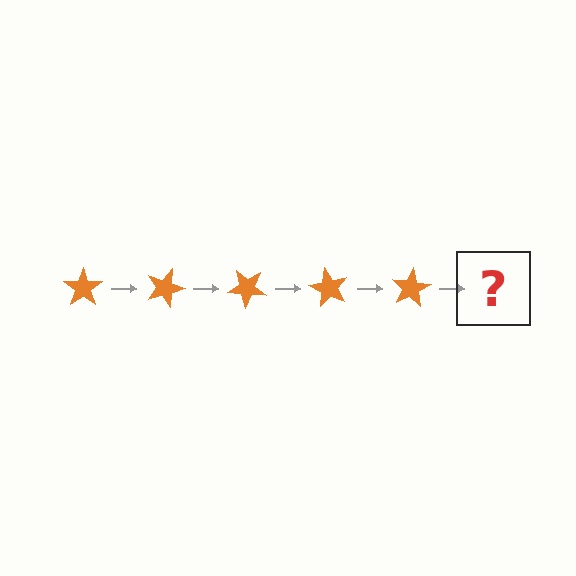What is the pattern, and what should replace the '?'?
The pattern is that the star rotates 20 degrees each step. The '?' should be an orange star rotated 100 degrees.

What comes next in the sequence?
The next element should be an orange star rotated 100 degrees.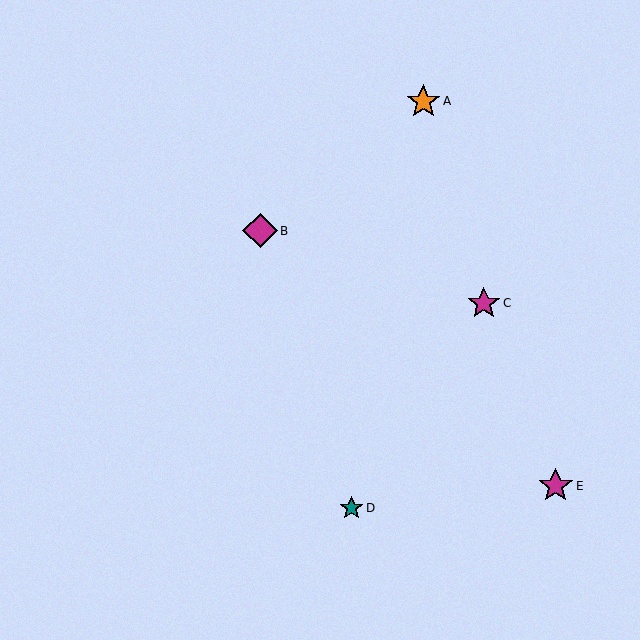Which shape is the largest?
The magenta star (labeled E) is the largest.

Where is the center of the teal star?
The center of the teal star is at (351, 508).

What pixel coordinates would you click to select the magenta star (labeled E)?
Click at (556, 486) to select the magenta star E.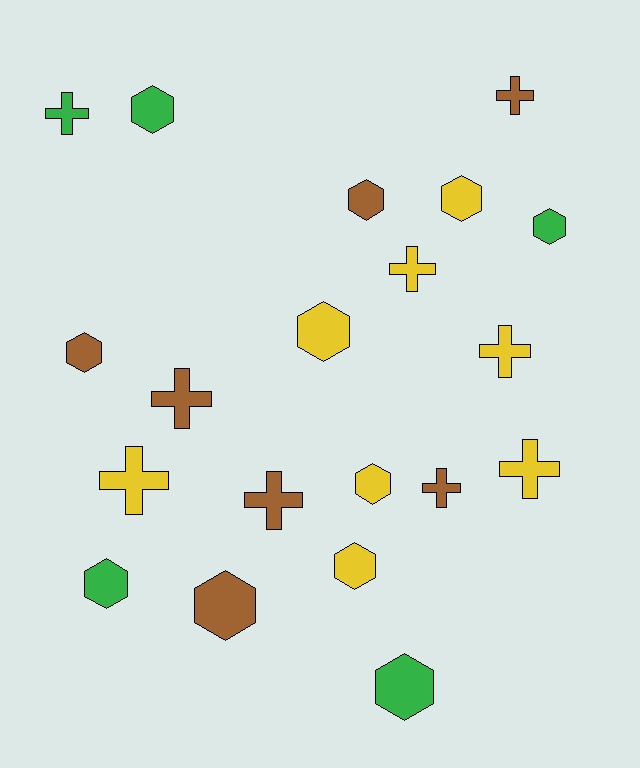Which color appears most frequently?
Yellow, with 8 objects.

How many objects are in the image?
There are 20 objects.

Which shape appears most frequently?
Hexagon, with 11 objects.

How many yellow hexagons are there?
There are 4 yellow hexagons.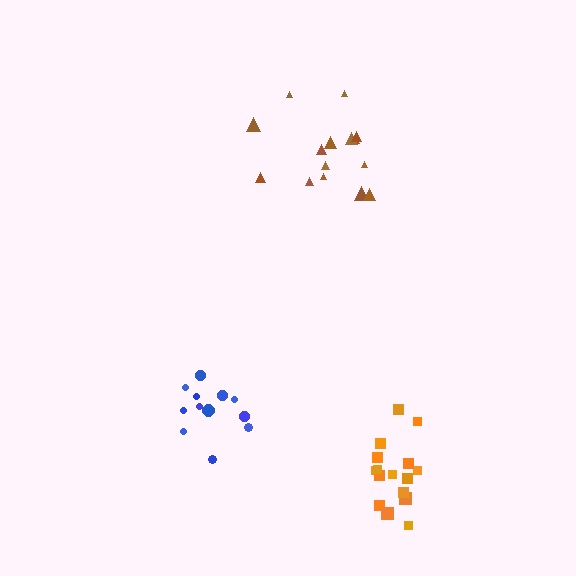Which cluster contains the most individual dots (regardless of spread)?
Orange (16).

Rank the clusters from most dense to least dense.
orange, blue, brown.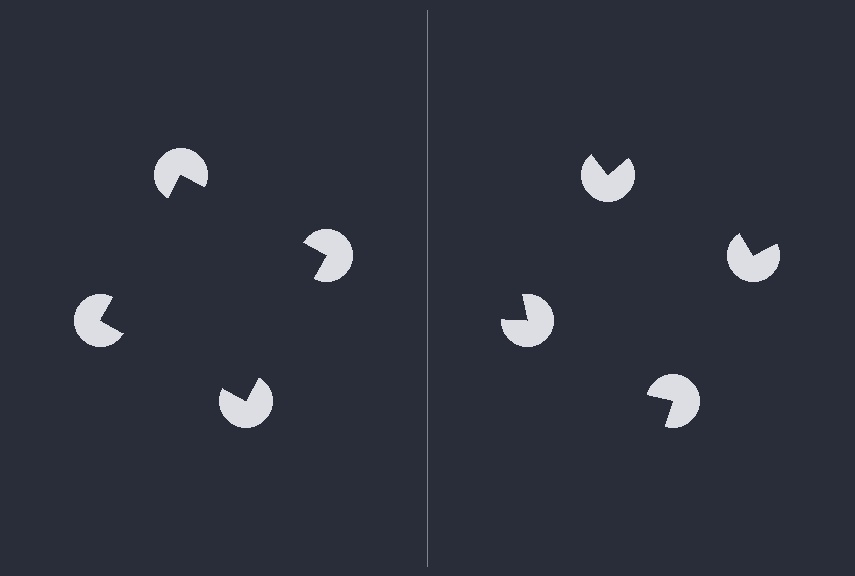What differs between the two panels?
The pac-man discs are positioned identically on both sides; only the wedge orientations differ. On the left they align to a square; on the right they are misaligned.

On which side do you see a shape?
An illusory square appears on the left side. On the right side the wedge cuts are rotated, so no coherent shape forms.